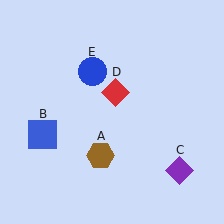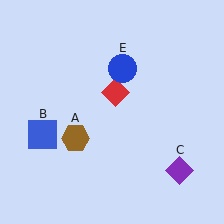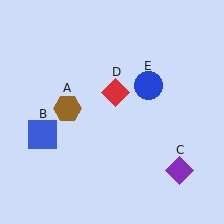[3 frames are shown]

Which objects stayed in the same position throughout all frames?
Blue square (object B) and purple diamond (object C) and red diamond (object D) remained stationary.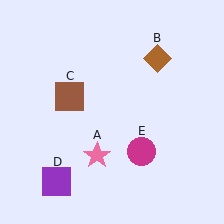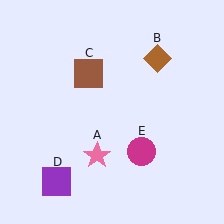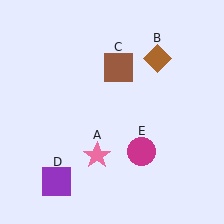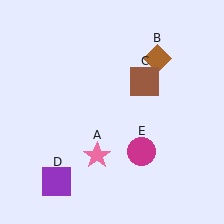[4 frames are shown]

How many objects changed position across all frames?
1 object changed position: brown square (object C).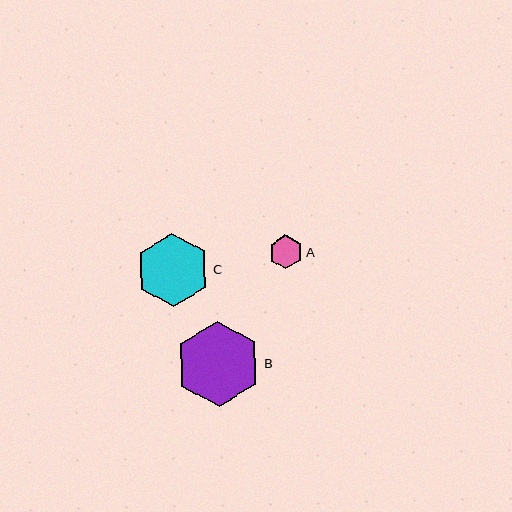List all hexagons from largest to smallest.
From largest to smallest: B, C, A.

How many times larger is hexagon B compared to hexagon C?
Hexagon B is approximately 1.2 times the size of hexagon C.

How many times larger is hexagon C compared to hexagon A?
Hexagon C is approximately 2.2 times the size of hexagon A.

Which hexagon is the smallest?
Hexagon A is the smallest with a size of approximately 34 pixels.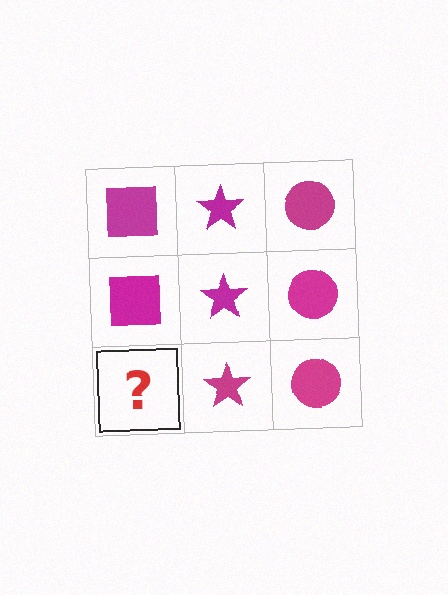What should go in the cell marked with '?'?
The missing cell should contain a magenta square.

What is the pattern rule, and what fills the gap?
The rule is that each column has a consistent shape. The gap should be filled with a magenta square.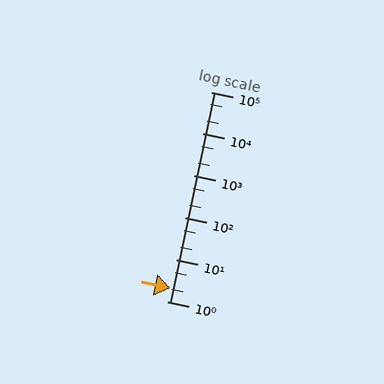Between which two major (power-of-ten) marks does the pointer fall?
The pointer is between 1 and 10.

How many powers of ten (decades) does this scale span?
The scale spans 5 decades, from 1 to 100000.